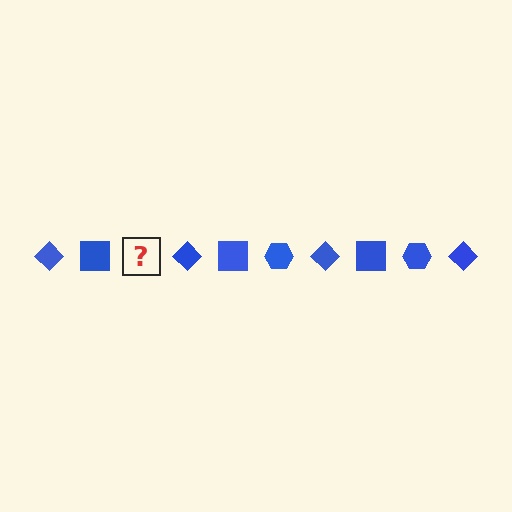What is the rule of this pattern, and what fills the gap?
The rule is that the pattern cycles through diamond, square, hexagon shapes in blue. The gap should be filled with a blue hexagon.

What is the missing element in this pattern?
The missing element is a blue hexagon.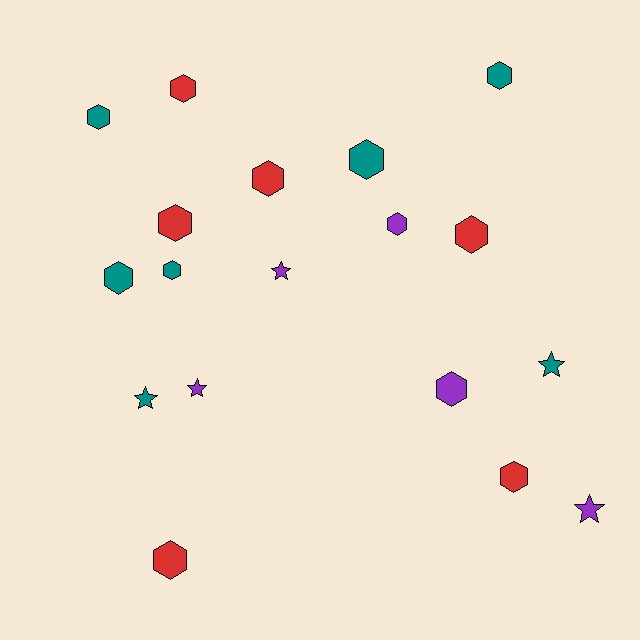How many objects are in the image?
There are 18 objects.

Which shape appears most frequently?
Hexagon, with 13 objects.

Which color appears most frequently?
Teal, with 7 objects.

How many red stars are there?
There are no red stars.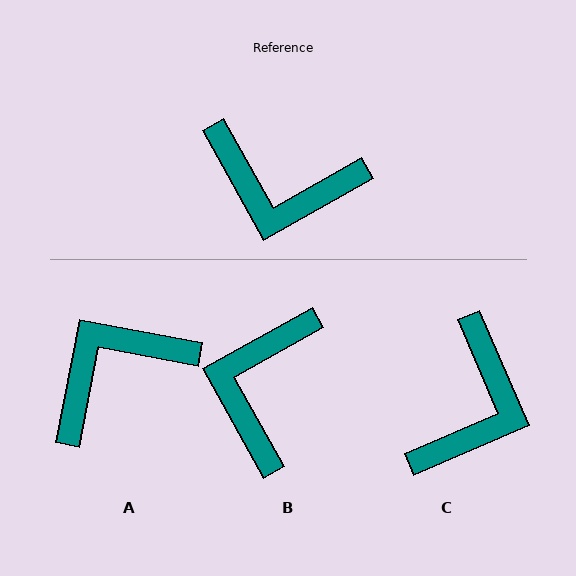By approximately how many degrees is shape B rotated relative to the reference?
Approximately 90 degrees clockwise.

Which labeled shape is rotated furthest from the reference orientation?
A, about 130 degrees away.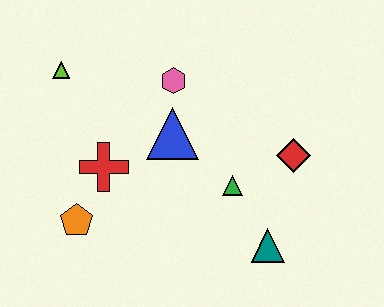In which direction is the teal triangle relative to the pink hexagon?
The teal triangle is below the pink hexagon.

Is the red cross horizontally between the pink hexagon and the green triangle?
No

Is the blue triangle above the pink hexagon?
No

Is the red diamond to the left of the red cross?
No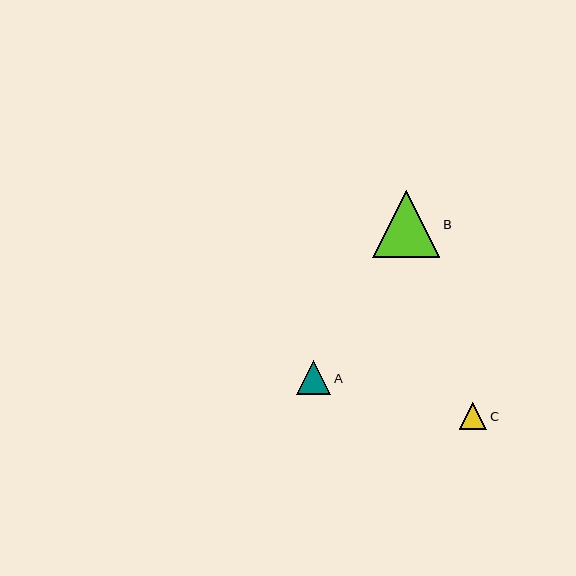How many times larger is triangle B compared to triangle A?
Triangle B is approximately 2.0 times the size of triangle A.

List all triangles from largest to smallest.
From largest to smallest: B, A, C.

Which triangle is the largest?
Triangle B is the largest with a size of approximately 67 pixels.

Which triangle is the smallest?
Triangle C is the smallest with a size of approximately 27 pixels.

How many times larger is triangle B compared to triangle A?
Triangle B is approximately 2.0 times the size of triangle A.